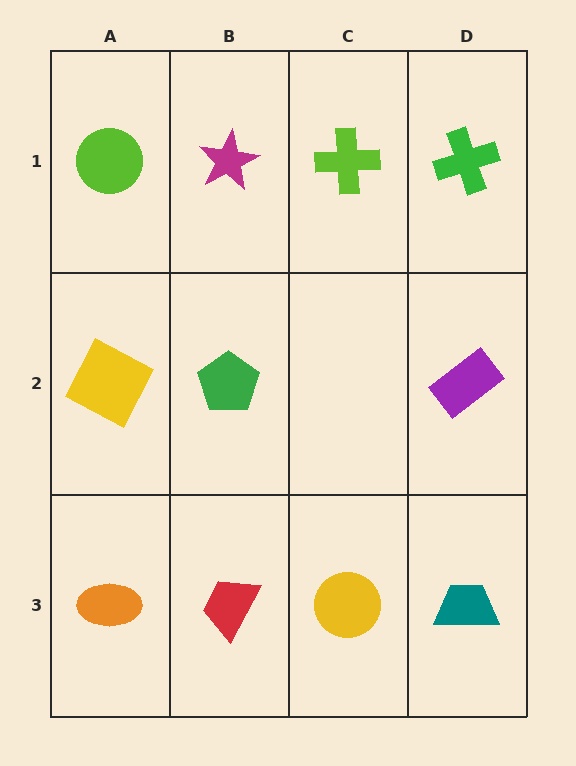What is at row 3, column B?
A red trapezoid.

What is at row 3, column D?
A teal trapezoid.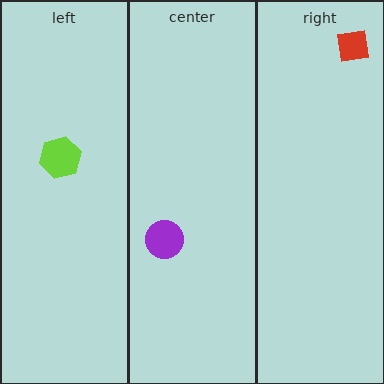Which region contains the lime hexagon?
The left region.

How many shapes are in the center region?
1.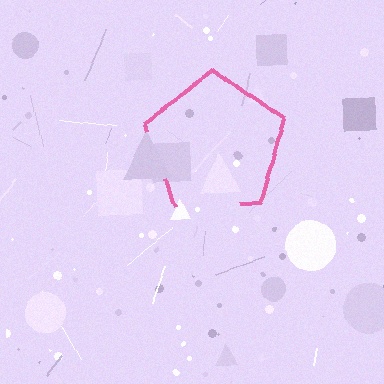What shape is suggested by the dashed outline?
The dashed outline suggests a pentagon.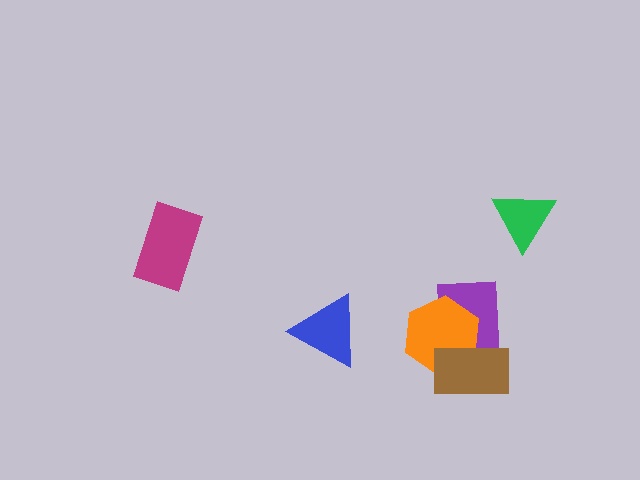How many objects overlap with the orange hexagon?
2 objects overlap with the orange hexagon.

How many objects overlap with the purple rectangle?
2 objects overlap with the purple rectangle.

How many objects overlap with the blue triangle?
0 objects overlap with the blue triangle.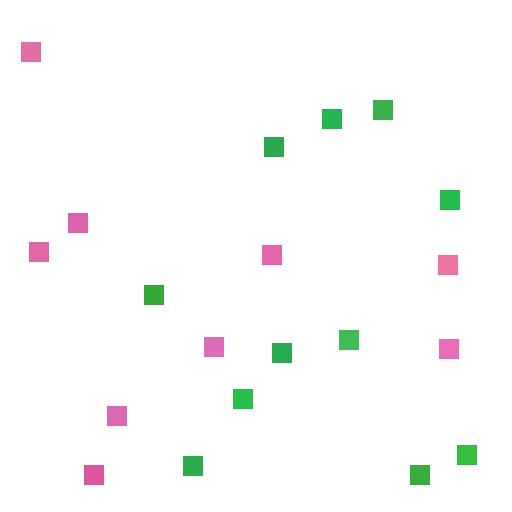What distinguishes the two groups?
There are 2 groups: one group of pink squares (9) and one group of green squares (11).